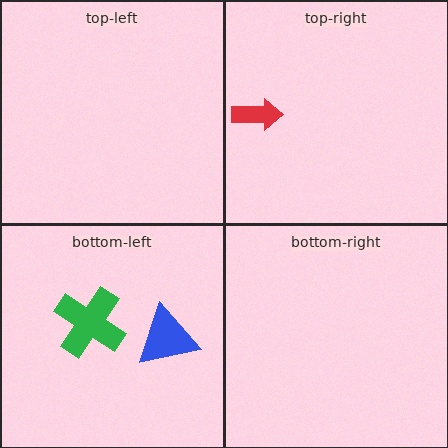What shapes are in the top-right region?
The red arrow.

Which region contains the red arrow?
The top-right region.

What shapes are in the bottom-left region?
The blue triangle, the green cross.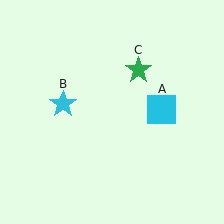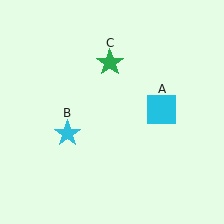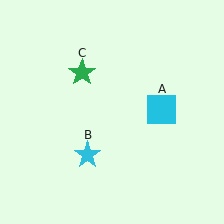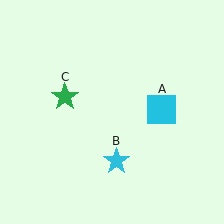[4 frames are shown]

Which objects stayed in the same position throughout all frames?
Cyan square (object A) remained stationary.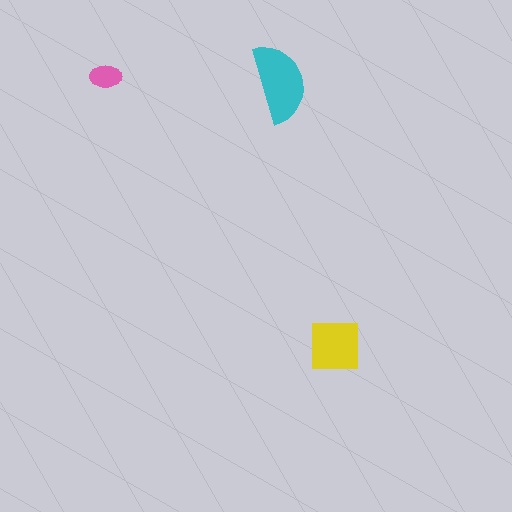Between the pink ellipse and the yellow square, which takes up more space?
The yellow square.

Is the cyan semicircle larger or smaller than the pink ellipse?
Larger.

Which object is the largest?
The cyan semicircle.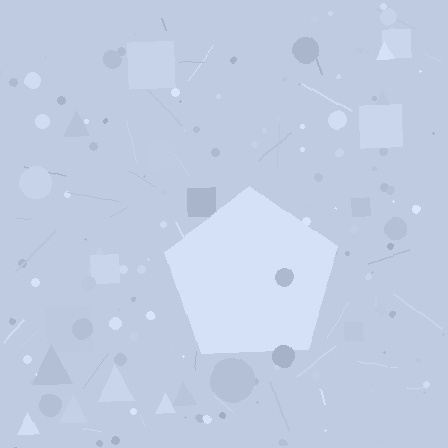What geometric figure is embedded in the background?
A pentagon is embedded in the background.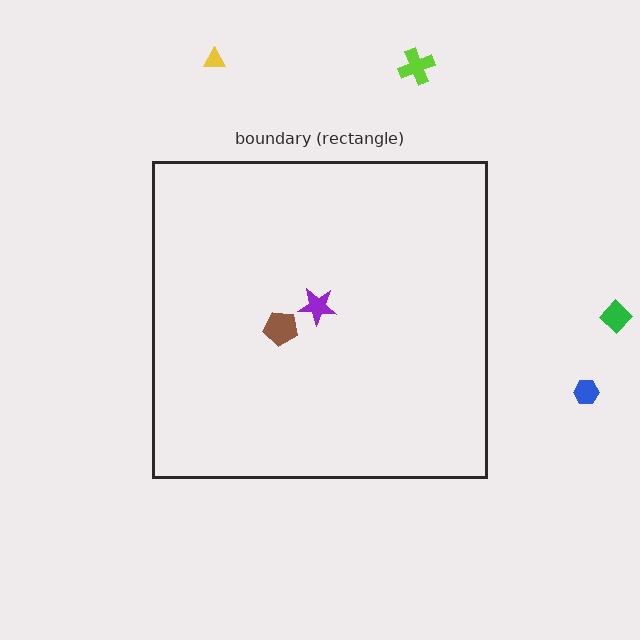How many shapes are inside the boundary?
2 inside, 4 outside.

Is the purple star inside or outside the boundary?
Inside.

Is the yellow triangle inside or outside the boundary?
Outside.